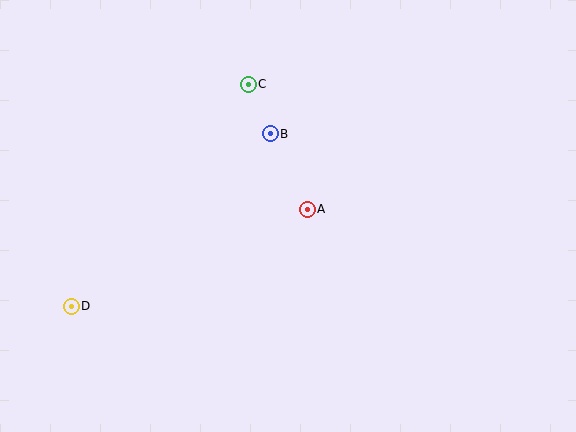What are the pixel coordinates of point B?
Point B is at (270, 134).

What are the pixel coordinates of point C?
Point C is at (248, 84).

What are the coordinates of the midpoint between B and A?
The midpoint between B and A is at (289, 172).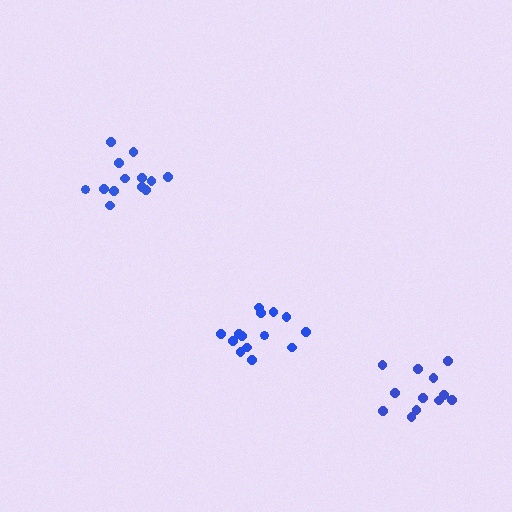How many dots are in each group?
Group 1: 12 dots, Group 2: 13 dots, Group 3: 14 dots (39 total).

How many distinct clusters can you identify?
There are 3 distinct clusters.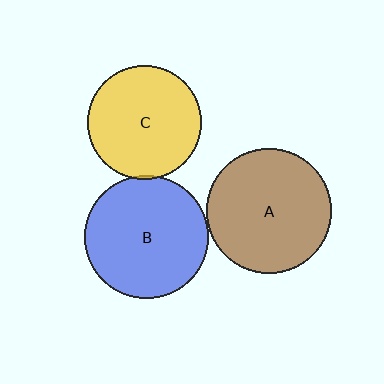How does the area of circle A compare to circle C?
Approximately 1.2 times.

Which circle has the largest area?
Circle A (brown).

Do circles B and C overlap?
Yes.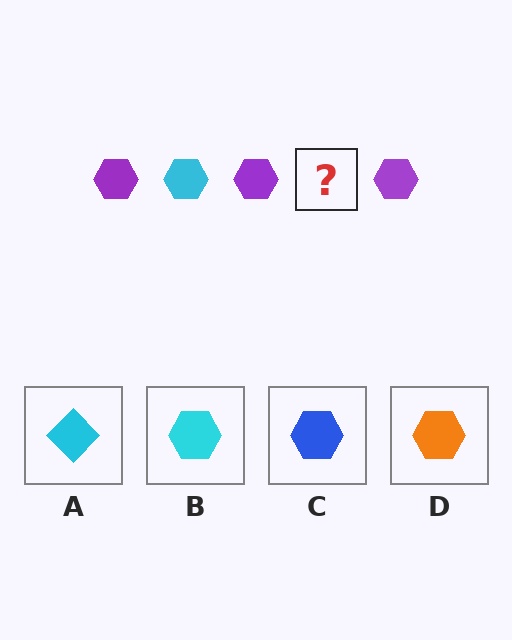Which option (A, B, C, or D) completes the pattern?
B.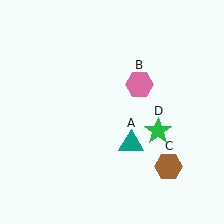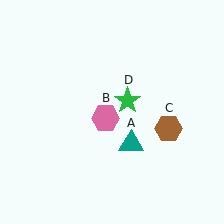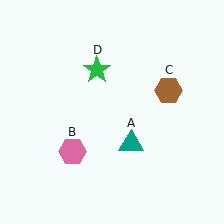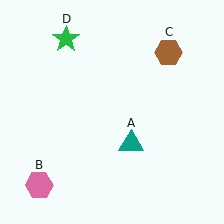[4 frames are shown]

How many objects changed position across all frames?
3 objects changed position: pink hexagon (object B), brown hexagon (object C), green star (object D).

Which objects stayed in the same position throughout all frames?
Teal triangle (object A) remained stationary.